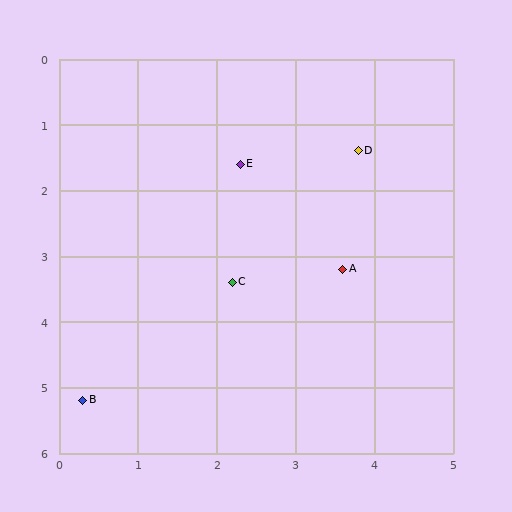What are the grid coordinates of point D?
Point D is at approximately (3.8, 1.4).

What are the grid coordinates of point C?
Point C is at approximately (2.2, 3.4).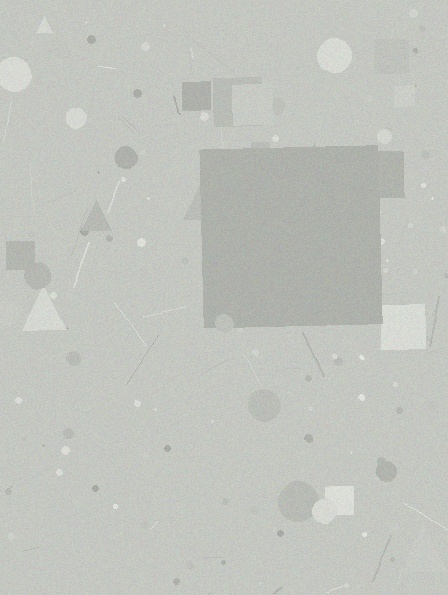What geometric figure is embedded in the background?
A square is embedded in the background.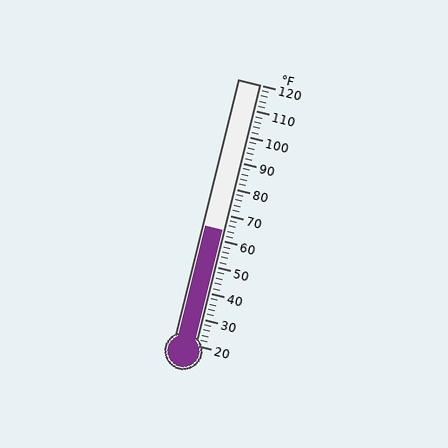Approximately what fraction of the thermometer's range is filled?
The thermometer is filled to approximately 45% of its range.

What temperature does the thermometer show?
The thermometer shows approximately 64°F.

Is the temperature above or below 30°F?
The temperature is above 30°F.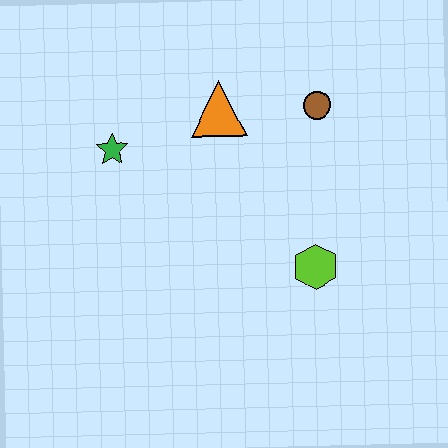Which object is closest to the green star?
The orange triangle is closest to the green star.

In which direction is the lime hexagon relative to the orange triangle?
The lime hexagon is below the orange triangle.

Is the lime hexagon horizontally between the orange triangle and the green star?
No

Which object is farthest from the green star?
The lime hexagon is farthest from the green star.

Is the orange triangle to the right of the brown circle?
No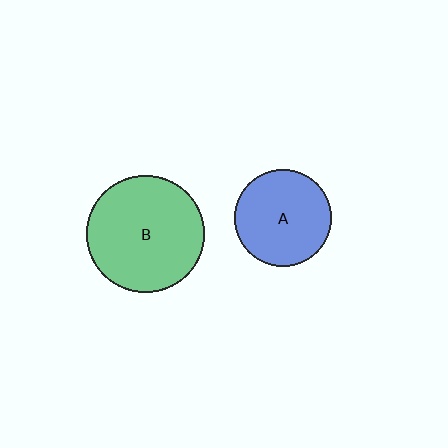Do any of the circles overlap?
No, none of the circles overlap.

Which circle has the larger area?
Circle B (green).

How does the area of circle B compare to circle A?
Approximately 1.5 times.